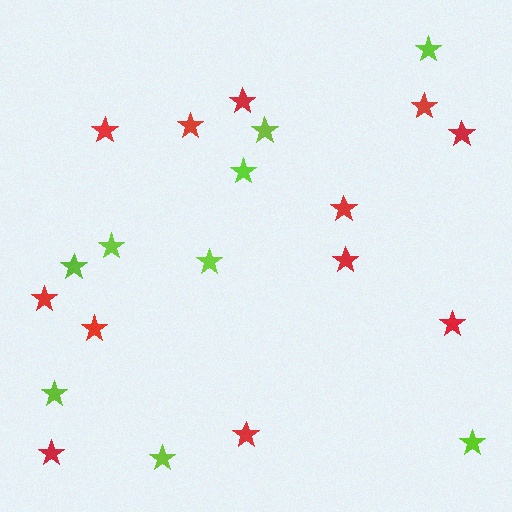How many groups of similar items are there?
There are 2 groups: one group of red stars (12) and one group of lime stars (9).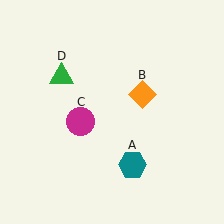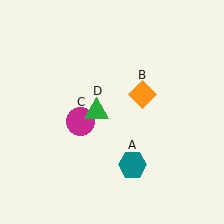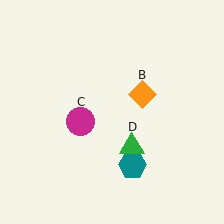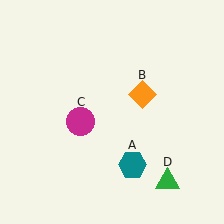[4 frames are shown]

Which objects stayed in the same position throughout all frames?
Teal hexagon (object A) and orange diamond (object B) and magenta circle (object C) remained stationary.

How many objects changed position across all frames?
1 object changed position: green triangle (object D).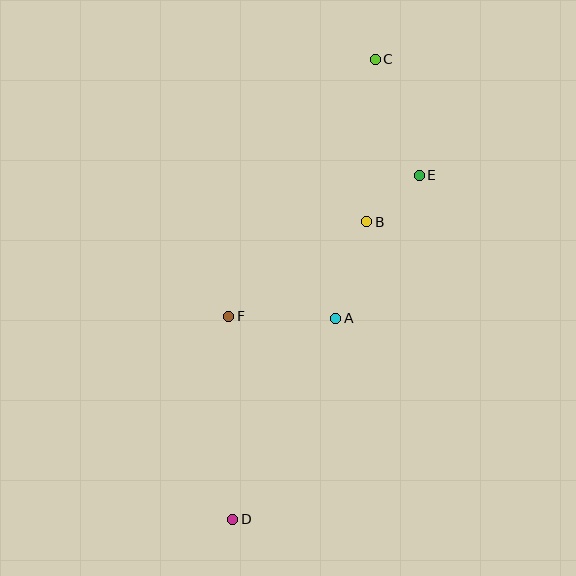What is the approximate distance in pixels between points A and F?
The distance between A and F is approximately 107 pixels.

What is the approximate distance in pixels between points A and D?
The distance between A and D is approximately 226 pixels.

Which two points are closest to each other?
Points B and E are closest to each other.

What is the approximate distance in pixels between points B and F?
The distance between B and F is approximately 167 pixels.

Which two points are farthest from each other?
Points C and D are farthest from each other.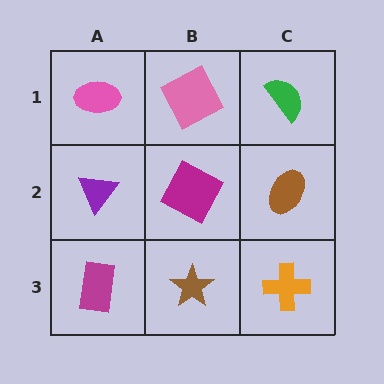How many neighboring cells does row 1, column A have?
2.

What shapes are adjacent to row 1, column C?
A brown ellipse (row 2, column C), a pink square (row 1, column B).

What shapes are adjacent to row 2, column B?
A pink square (row 1, column B), a brown star (row 3, column B), a purple triangle (row 2, column A), a brown ellipse (row 2, column C).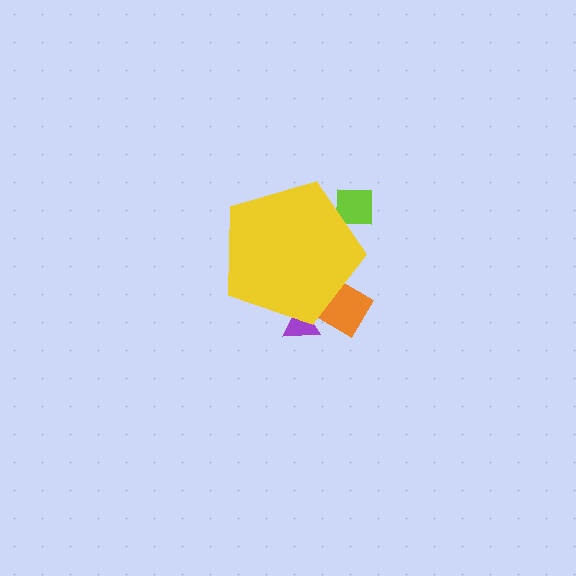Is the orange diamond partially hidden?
Yes, the orange diamond is partially hidden behind the yellow pentagon.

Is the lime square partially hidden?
Yes, the lime square is partially hidden behind the yellow pentagon.